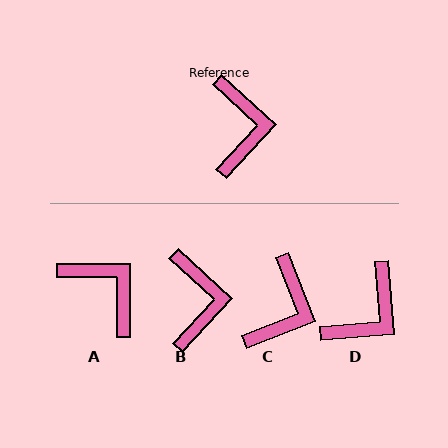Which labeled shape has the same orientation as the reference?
B.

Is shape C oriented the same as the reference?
No, it is off by about 27 degrees.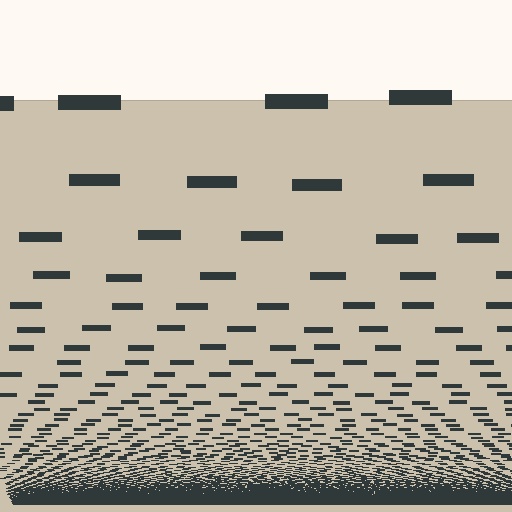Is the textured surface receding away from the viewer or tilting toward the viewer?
The surface appears to tilt toward the viewer. Texture elements get larger and sparser toward the top.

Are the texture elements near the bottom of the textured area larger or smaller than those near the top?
Smaller. The gradient is inverted — elements near the bottom are smaller and denser.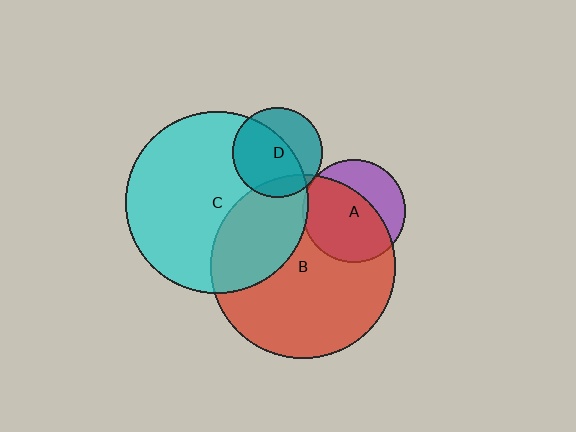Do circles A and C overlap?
Yes.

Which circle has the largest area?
Circle B (red).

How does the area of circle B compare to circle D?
Approximately 4.2 times.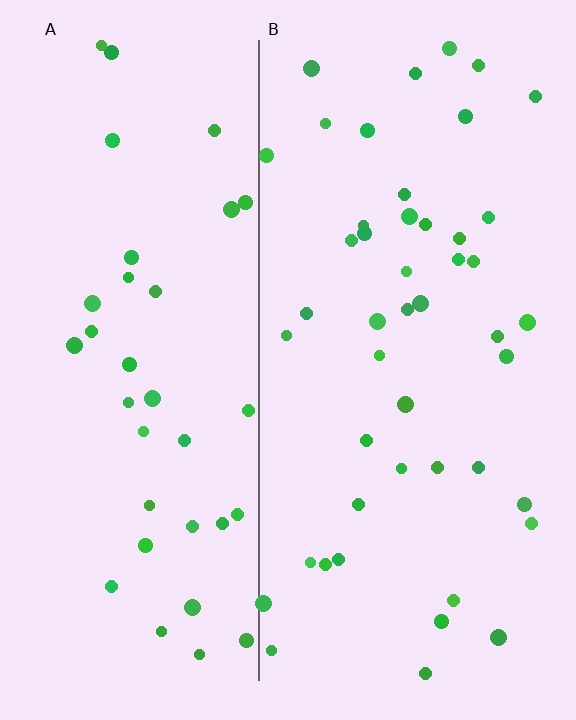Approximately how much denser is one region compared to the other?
Approximately 1.3× — region B over region A.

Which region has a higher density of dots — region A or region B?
B (the right).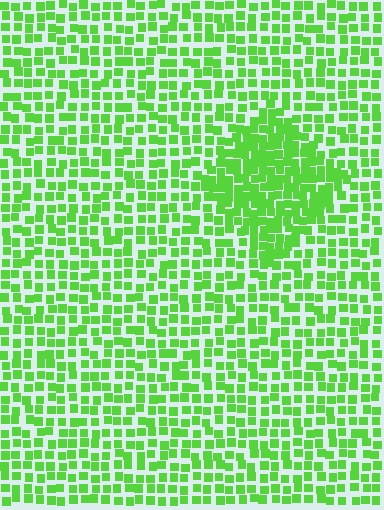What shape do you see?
I see a diamond.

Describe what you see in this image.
The image contains small lime elements arranged at two different densities. A diamond-shaped region is visible where the elements are more densely packed than the surrounding area.